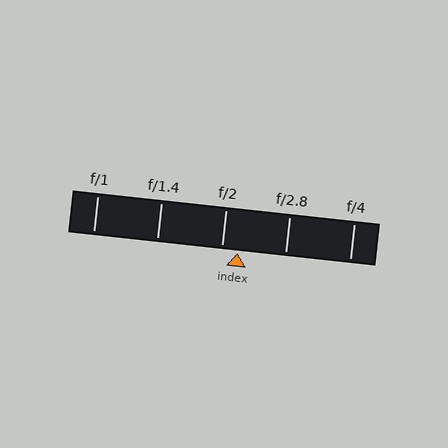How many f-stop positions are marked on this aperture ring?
There are 5 f-stop positions marked.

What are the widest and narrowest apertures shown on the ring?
The widest aperture shown is f/1 and the narrowest is f/4.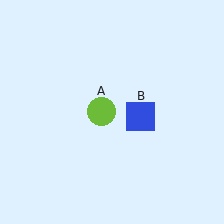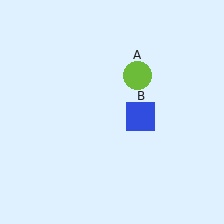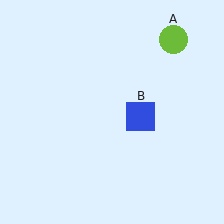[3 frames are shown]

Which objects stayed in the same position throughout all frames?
Blue square (object B) remained stationary.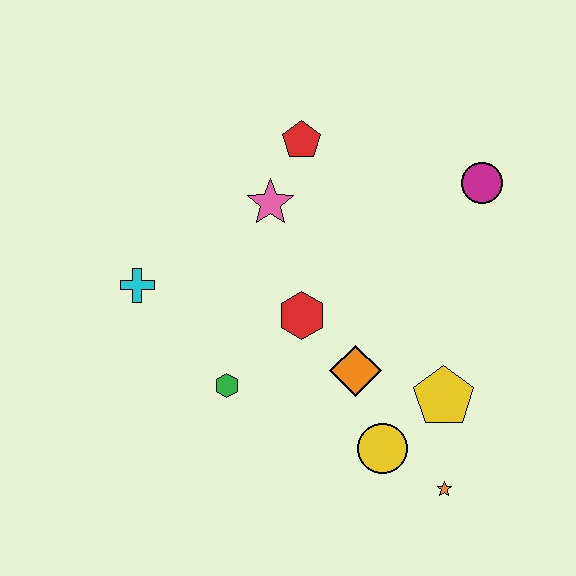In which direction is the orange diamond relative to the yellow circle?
The orange diamond is above the yellow circle.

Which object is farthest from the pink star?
The orange star is farthest from the pink star.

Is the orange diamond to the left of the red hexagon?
No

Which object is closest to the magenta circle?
The red pentagon is closest to the magenta circle.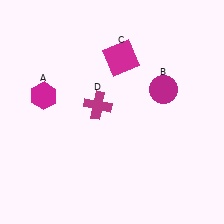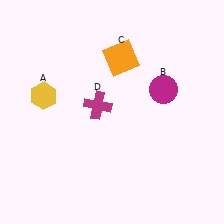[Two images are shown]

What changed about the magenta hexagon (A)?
In Image 1, A is magenta. In Image 2, it changed to yellow.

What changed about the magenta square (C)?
In Image 1, C is magenta. In Image 2, it changed to orange.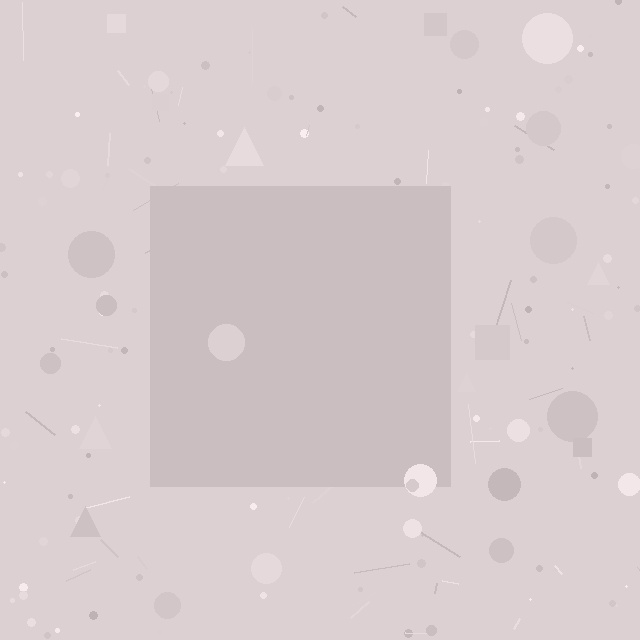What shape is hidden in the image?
A square is hidden in the image.